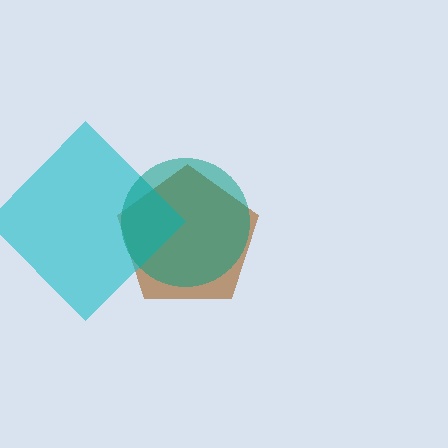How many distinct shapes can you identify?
There are 3 distinct shapes: a brown pentagon, a cyan diamond, a teal circle.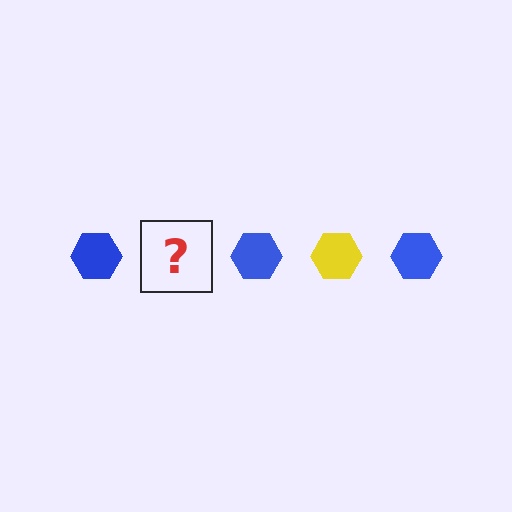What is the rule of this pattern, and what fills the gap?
The rule is that the pattern cycles through blue, yellow hexagons. The gap should be filled with a yellow hexagon.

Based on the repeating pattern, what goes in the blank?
The blank should be a yellow hexagon.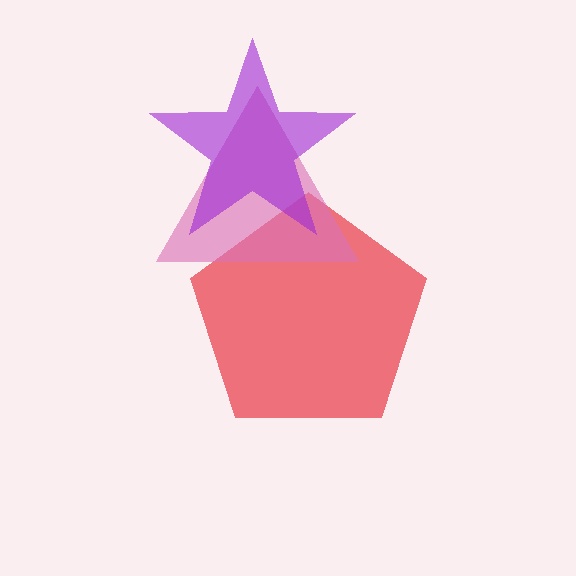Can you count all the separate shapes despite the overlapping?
Yes, there are 3 separate shapes.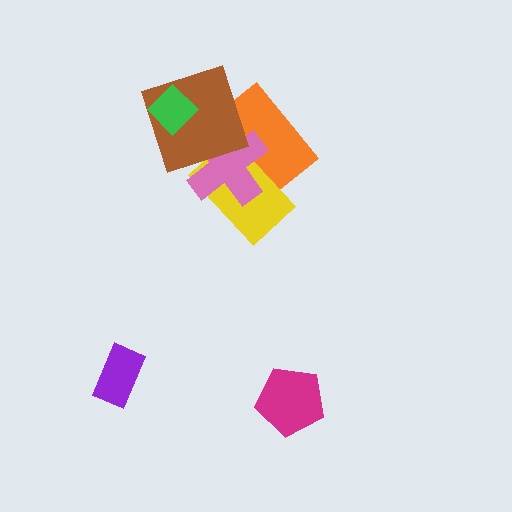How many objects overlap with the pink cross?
3 objects overlap with the pink cross.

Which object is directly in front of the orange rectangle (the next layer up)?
The yellow rectangle is directly in front of the orange rectangle.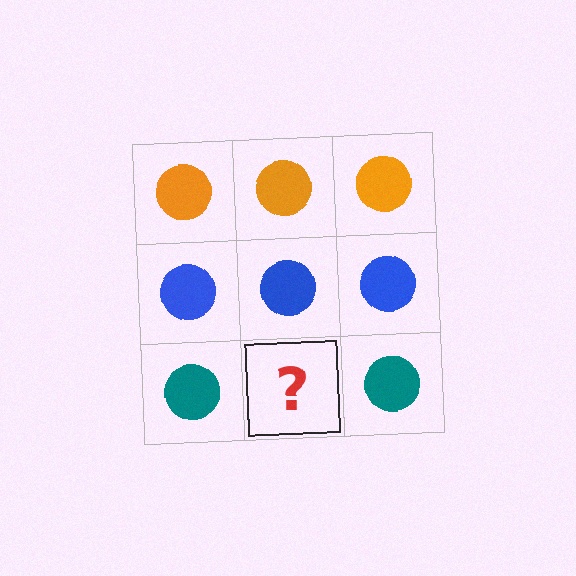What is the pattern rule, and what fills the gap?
The rule is that each row has a consistent color. The gap should be filled with a teal circle.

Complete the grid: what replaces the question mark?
The question mark should be replaced with a teal circle.